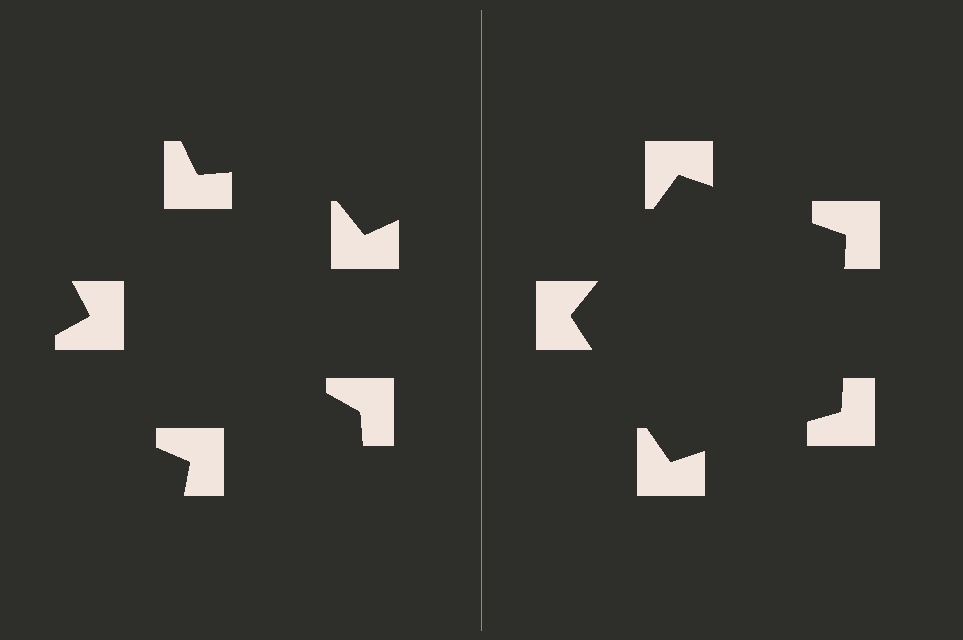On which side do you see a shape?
An illusory pentagon appears on the right side. On the left side the wedge cuts are rotated, so no coherent shape forms.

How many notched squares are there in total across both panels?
10 — 5 on each side.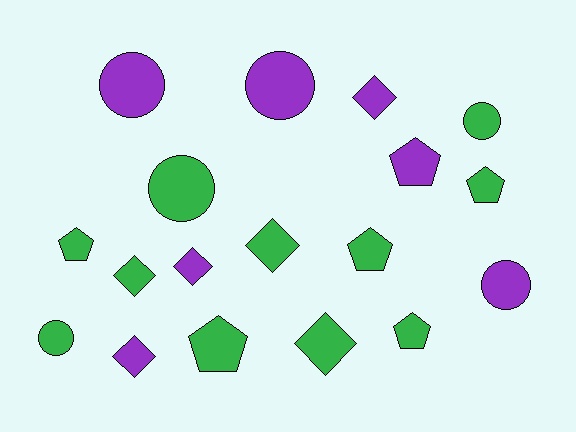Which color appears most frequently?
Green, with 11 objects.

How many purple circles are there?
There are 3 purple circles.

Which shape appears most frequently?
Pentagon, with 6 objects.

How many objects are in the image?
There are 18 objects.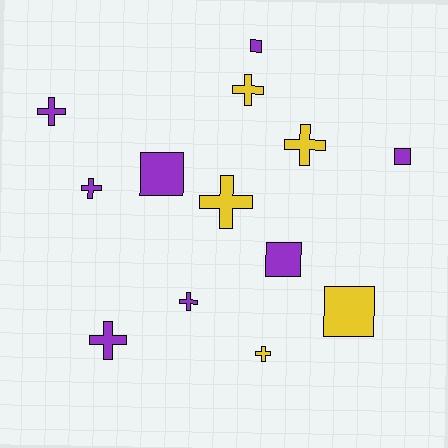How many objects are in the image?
There are 13 objects.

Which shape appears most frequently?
Cross, with 8 objects.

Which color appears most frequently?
Purple, with 8 objects.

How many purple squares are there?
There are 4 purple squares.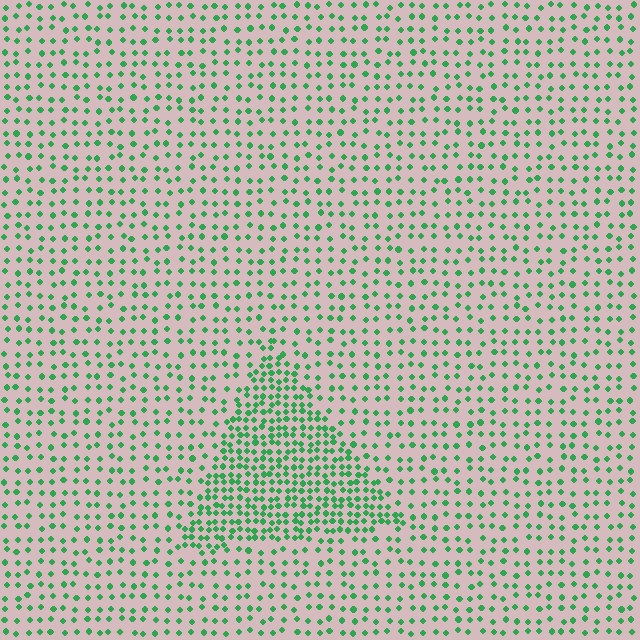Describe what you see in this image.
The image contains small green elements arranged at two different densities. A triangle-shaped region is visible where the elements are more densely packed than the surrounding area.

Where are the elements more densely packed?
The elements are more densely packed inside the triangle boundary.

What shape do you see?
I see a triangle.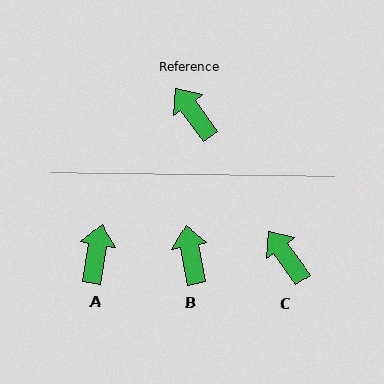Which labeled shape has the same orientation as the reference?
C.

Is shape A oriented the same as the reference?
No, it is off by about 45 degrees.